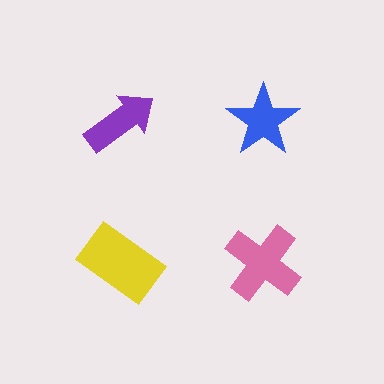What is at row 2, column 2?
A pink cross.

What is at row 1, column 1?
A purple arrow.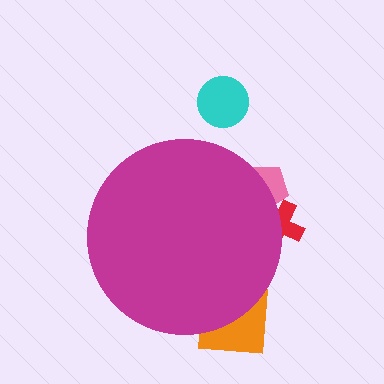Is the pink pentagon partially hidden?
Yes, the pink pentagon is partially hidden behind the magenta circle.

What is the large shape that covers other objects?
A magenta circle.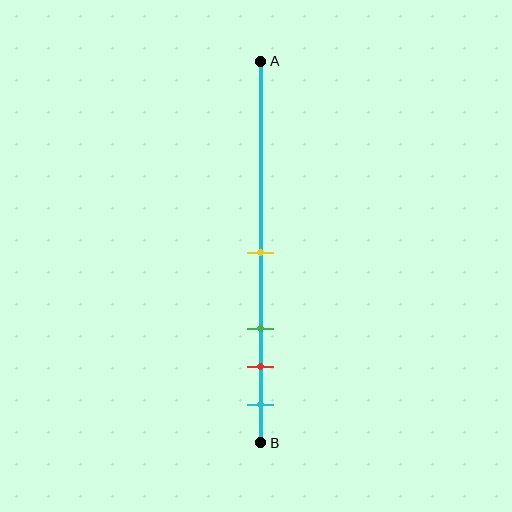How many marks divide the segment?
There are 4 marks dividing the segment.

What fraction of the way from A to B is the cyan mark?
The cyan mark is approximately 90% (0.9) of the way from A to B.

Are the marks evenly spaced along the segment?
No, the marks are not evenly spaced.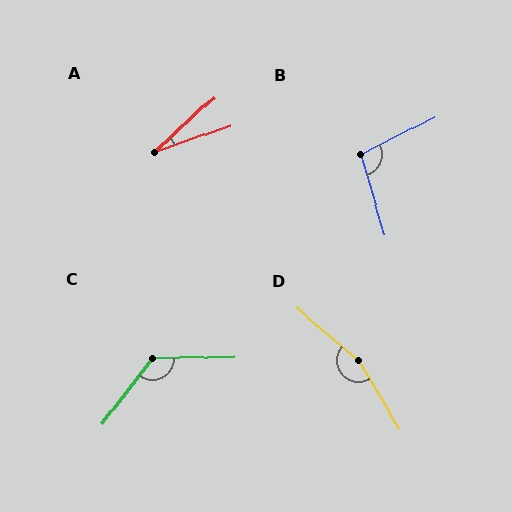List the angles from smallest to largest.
A (23°), B (101°), C (129°), D (162°).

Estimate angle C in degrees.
Approximately 129 degrees.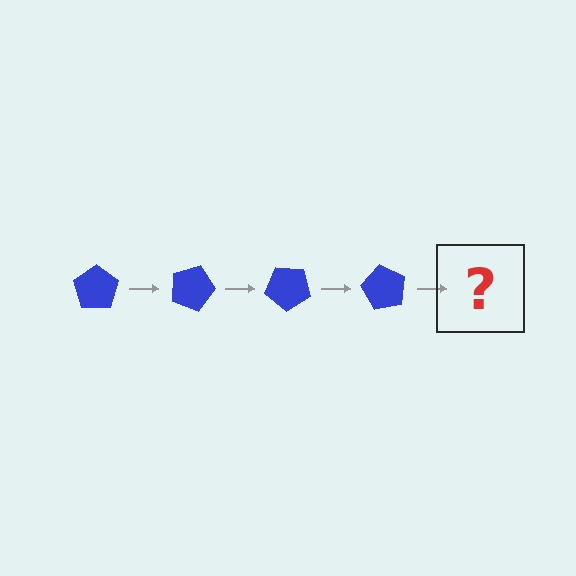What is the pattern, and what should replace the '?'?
The pattern is that the pentagon rotates 20 degrees each step. The '?' should be a blue pentagon rotated 80 degrees.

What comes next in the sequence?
The next element should be a blue pentagon rotated 80 degrees.